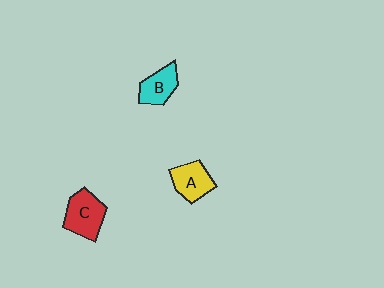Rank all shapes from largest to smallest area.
From largest to smallest: C (red), A (yellow), B (cyan).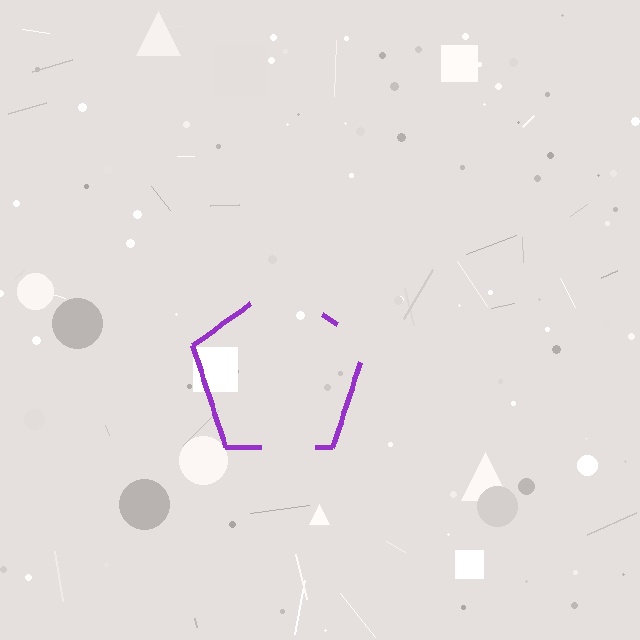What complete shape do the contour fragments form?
The contour fragments form a pentagon.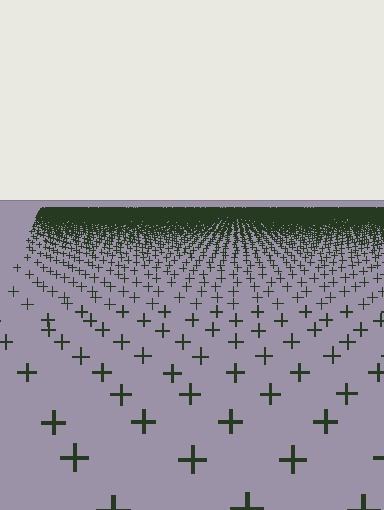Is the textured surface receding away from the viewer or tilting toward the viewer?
The surface is receding away from the viewer. Texture elements get smaller and denser toward the top.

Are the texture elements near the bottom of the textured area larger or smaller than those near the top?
Larger. Near the bottom, elements are closer to the viewer and appear at a bigger on-screen size.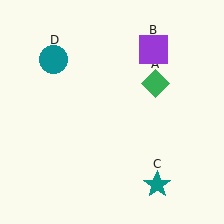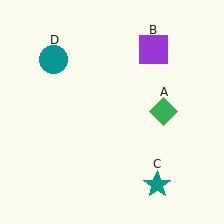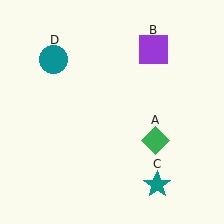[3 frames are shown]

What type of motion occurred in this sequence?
The green diamond (object A) rotated clockwise around the center of the scene.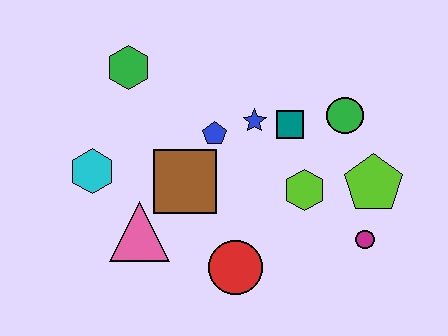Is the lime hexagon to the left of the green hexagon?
No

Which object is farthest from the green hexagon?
The magenta circle is farthest from the green hexagon.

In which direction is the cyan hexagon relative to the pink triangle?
The cyan hexagon is above the pink triangle.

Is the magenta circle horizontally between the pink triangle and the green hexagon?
No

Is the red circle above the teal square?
No